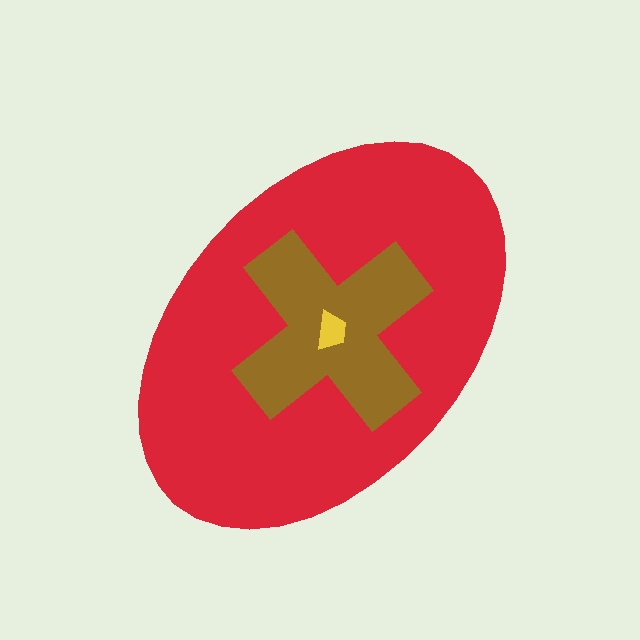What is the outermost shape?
The red ellipse.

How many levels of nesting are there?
3.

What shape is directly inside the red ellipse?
The brown cross.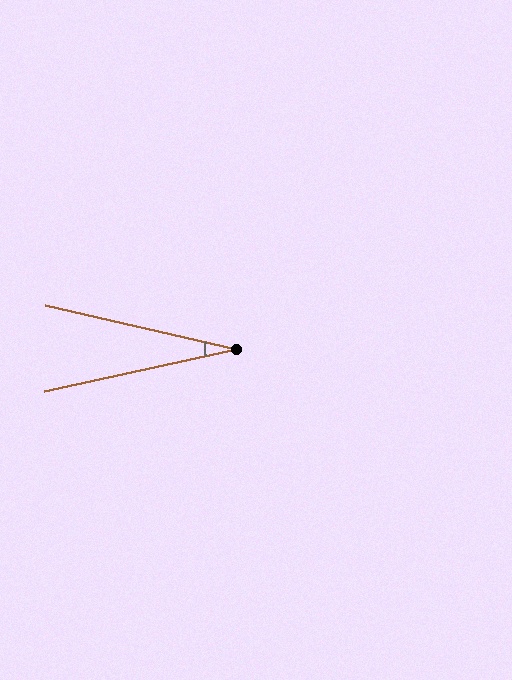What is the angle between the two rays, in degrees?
Approximately 25 degrees.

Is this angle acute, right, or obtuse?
It is acute.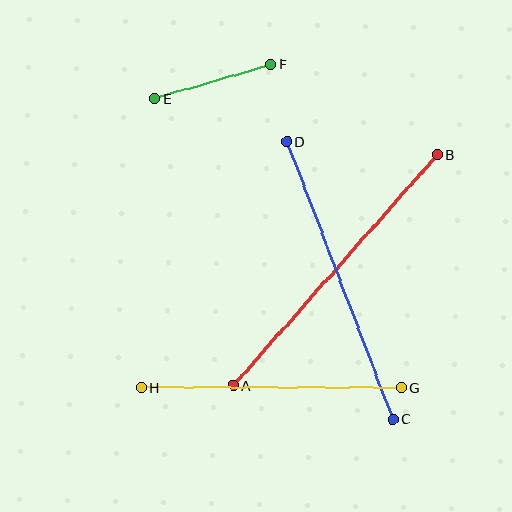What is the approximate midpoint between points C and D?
The midpoint is at approximately (340, 280) pixels.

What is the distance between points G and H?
The distance is approximately 260 pixels.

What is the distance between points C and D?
The distance is approximately 297 pixels.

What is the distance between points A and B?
The distance is approximately 308 pixels.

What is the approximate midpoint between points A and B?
The midpoint is at approximately (336, 270) pixels.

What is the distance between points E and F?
The distance is approximately 121 pixels.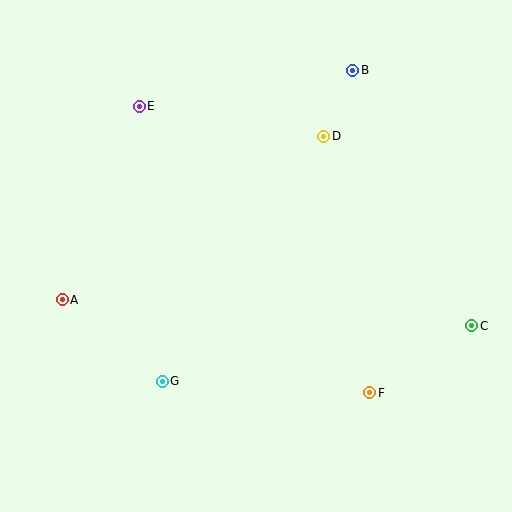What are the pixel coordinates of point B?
Point B is at (353, 70).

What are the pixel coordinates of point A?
Point A is at (62, 300).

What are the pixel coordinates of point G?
Point G is at (162, 381).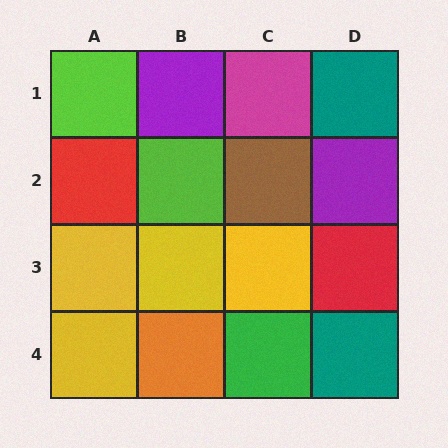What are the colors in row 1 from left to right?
Lime, purple, magenta, teal.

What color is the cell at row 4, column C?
Green.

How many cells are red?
2 cells are red.